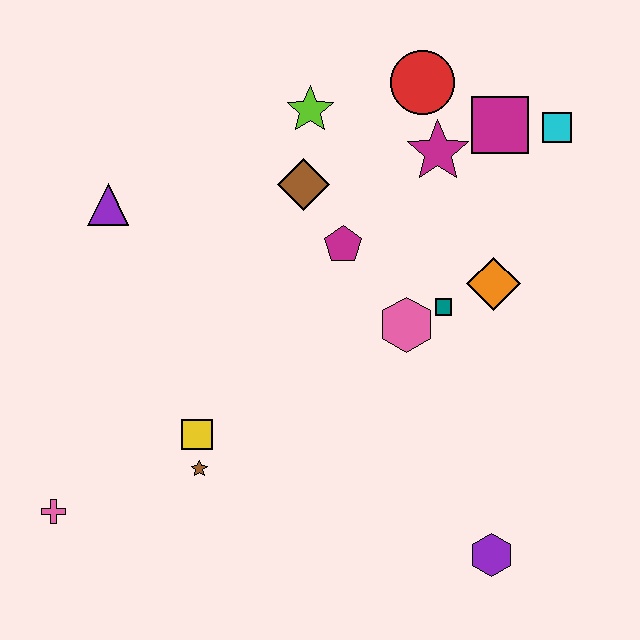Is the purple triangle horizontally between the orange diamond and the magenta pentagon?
No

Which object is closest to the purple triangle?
The brown diamond is closest to the purple triangle.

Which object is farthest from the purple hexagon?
The purple triangle is farthest from the purple hexagon.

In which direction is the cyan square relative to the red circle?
The cyan square is to the right of the red circle.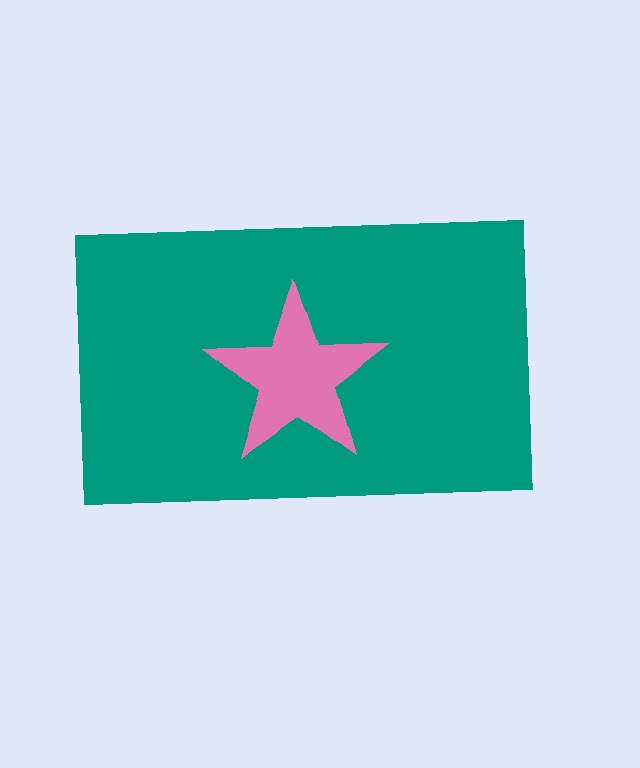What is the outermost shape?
The teal rectangle.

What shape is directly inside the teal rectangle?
The pink star.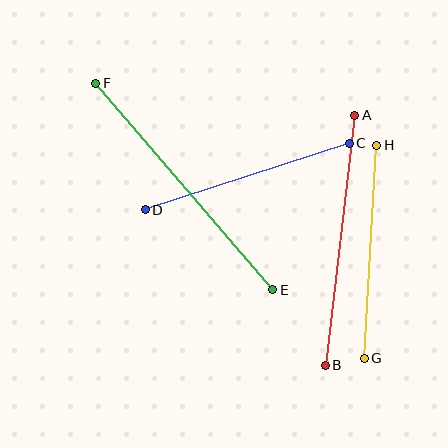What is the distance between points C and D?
The distance is approximately 215 pixels.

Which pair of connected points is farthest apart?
Points E and F are farthest apart.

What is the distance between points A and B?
The distance is approximately 252 pixels.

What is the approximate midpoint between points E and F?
The midpoint is at approximately (184, 186) pixels.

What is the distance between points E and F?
The distance is approximately 272 pixels.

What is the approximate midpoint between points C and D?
The midpoint is at approximately (247, 176) pixels.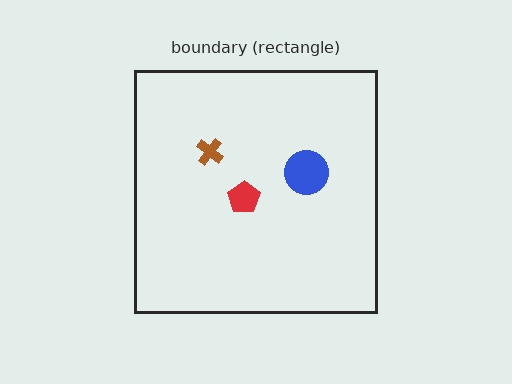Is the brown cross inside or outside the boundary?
Inside.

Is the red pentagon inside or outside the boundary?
Inside.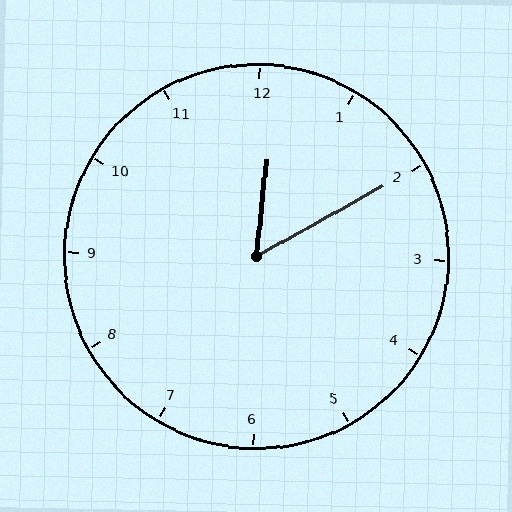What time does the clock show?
12:10.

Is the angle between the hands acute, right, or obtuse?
It is acute.